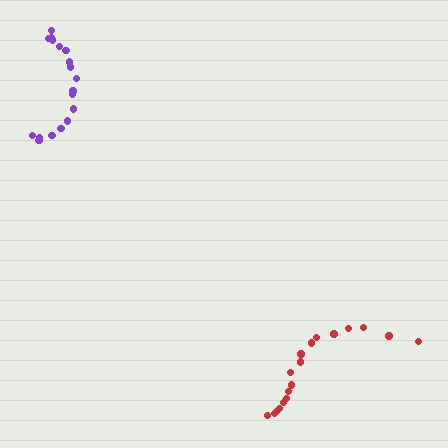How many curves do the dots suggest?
There are 2 distinct paths.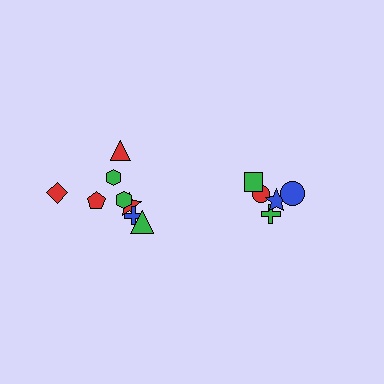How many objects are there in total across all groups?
There are 13 objects.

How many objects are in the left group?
There are 8 objects.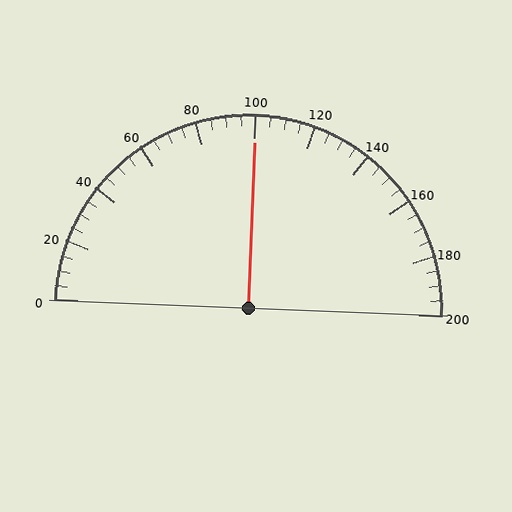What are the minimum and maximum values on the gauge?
The gauge ranges from 0 to 200.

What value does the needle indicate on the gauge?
The needle indicates approximately 100.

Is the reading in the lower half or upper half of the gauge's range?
The reading is in the upper half of the range (0 to 200).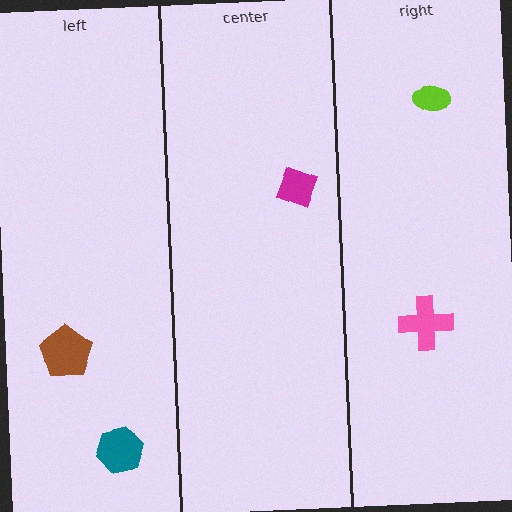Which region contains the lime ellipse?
The right region.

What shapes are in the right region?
The pink cross, the lime ellipse.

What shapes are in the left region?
The brown pentagon, the teal hexagon.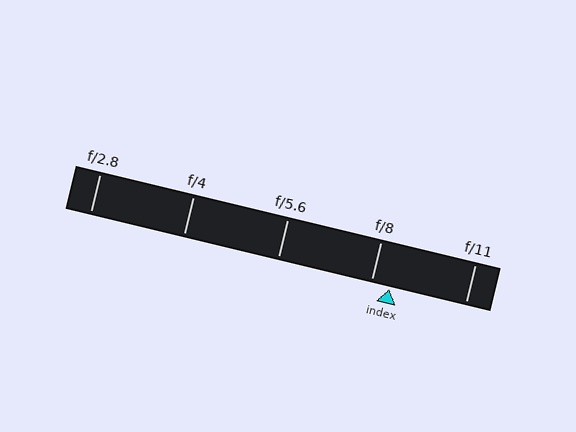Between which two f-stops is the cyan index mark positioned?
The index mark is between f/8 and f/11.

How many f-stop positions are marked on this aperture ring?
There are 5 f-stop positions marked.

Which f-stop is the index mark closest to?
The index mark is closest to f/8.